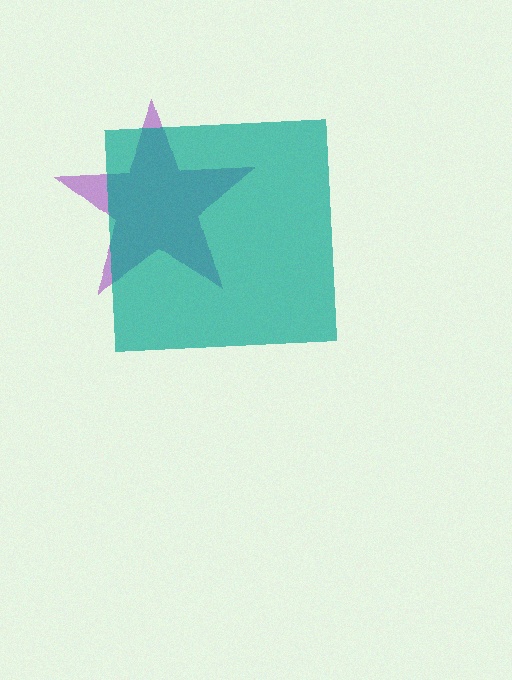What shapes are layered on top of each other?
The layered shapes are: a purple star, a teal square.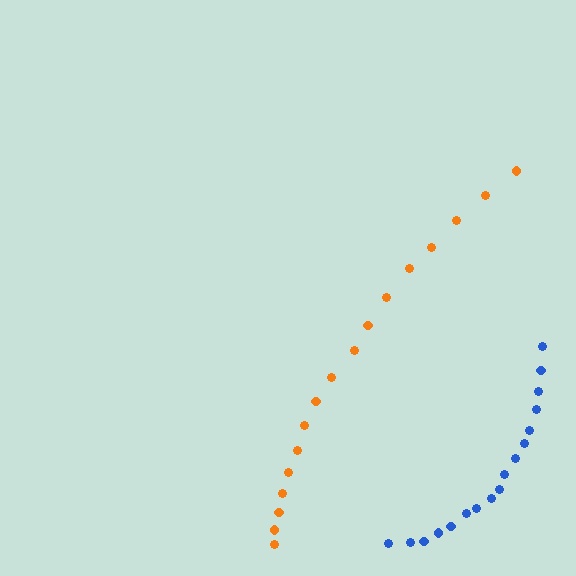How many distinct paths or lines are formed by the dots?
There are 2 distinct paths.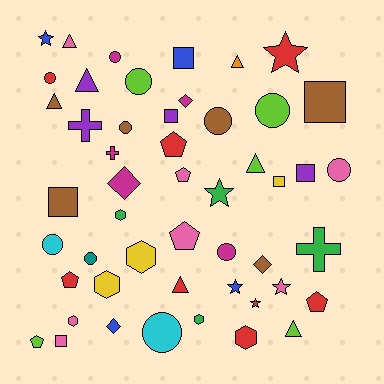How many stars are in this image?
There are 6 stars.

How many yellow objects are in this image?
There are 3 yellow objects.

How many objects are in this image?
There are 50 objects.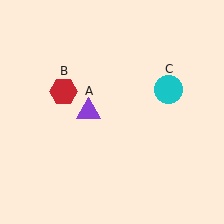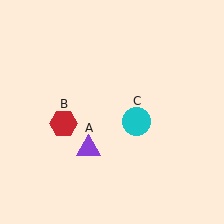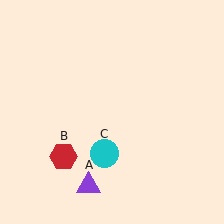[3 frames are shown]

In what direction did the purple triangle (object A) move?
The purple triangle (object A) moved down.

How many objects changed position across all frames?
3 objects changed position: purple triangle (object A), red hexagon (object B), cyan circle (object C).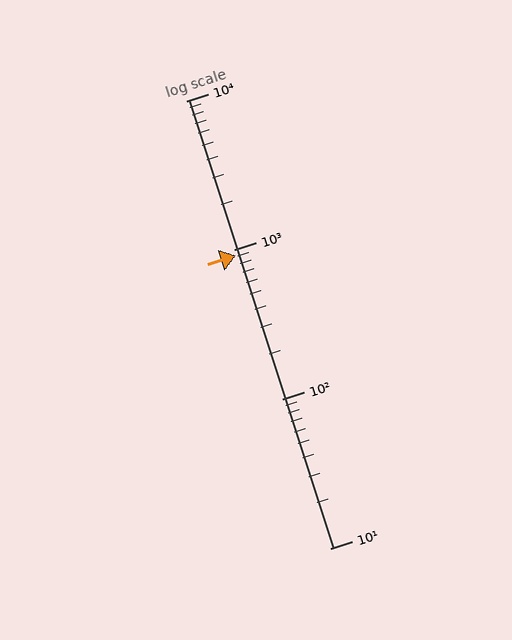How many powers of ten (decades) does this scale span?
The scale spans 3 decades, from 10 to 10000.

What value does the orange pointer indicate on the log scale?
The pointer indicates approximately 920.